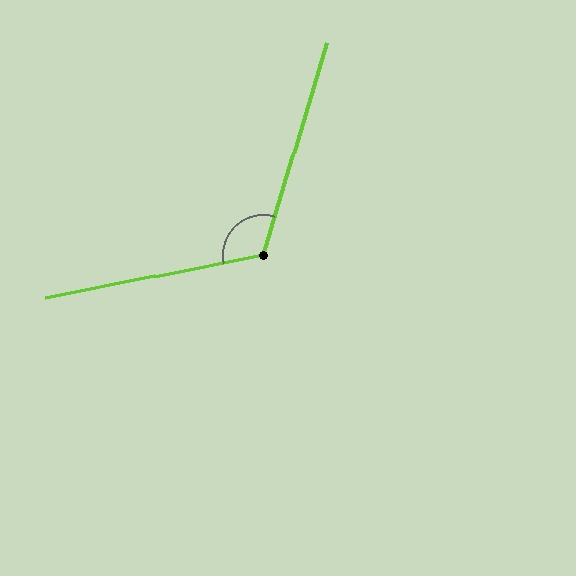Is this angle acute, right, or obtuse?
It is obtuse.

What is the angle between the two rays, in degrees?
Approximately 118 degrees.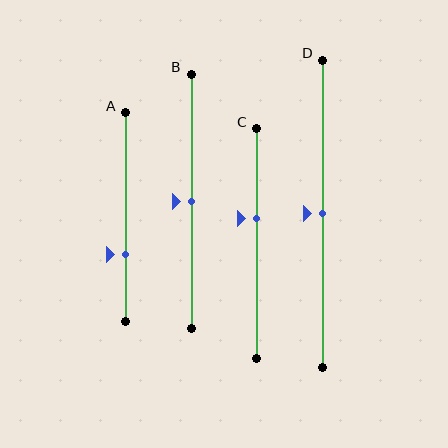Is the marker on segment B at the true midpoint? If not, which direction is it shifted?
Yes, the marker on segment B is at the true midpoint.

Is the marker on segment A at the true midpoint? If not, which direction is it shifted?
No, the marker on segment A is shifted downward by about 18% of the segment length.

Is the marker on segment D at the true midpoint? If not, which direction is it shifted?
Yes, the marker on segment D is at the true midpoint.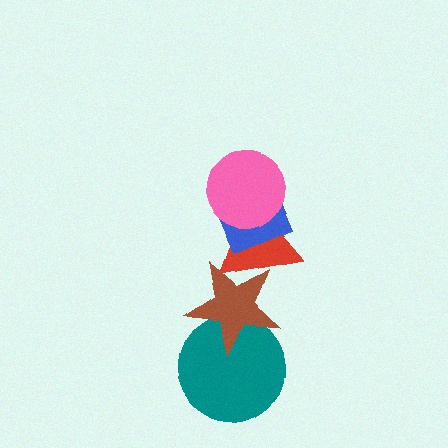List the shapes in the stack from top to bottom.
From top to bottom: the pink circle, the blue diamond, the red triangle, the brown star, the teal circle.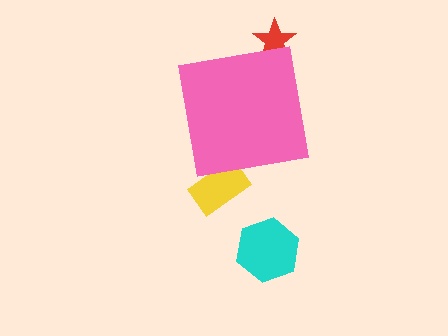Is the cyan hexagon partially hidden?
No, the cyan hexagon is fully visible.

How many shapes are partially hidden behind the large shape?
2 shapes are partially hidden.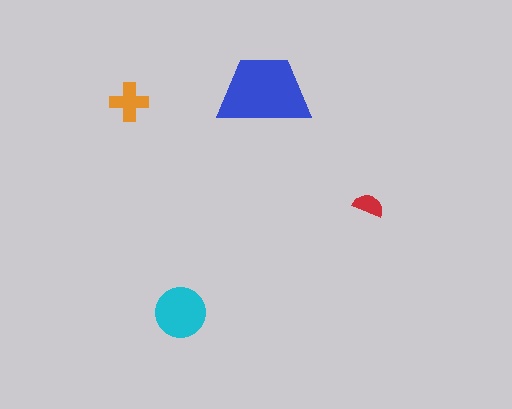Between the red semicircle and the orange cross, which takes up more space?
The orange cross.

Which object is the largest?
The blue trapezoid.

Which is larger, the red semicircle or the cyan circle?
The cyan circle.